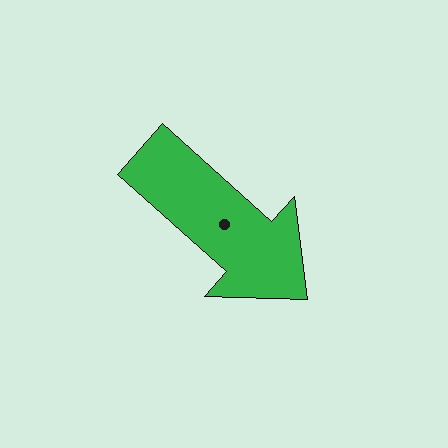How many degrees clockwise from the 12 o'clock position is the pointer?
Approximately 132 degrees.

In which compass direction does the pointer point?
Southeast.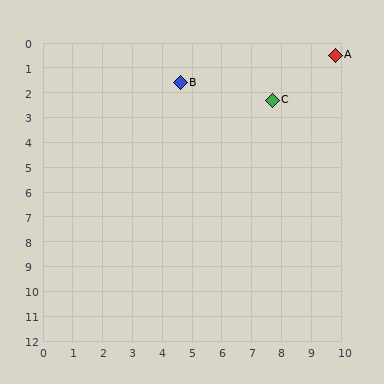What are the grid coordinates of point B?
Point B is at approximately (4.6, 1.6).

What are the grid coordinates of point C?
Point C is at approximately (7.7, 2.3).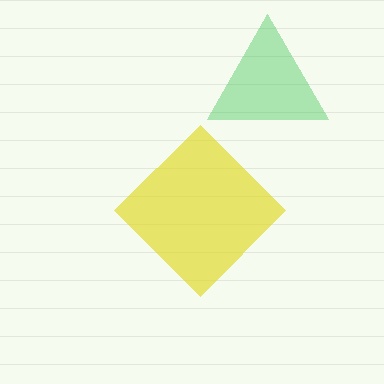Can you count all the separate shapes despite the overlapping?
Yes, there are 2 separate shapes.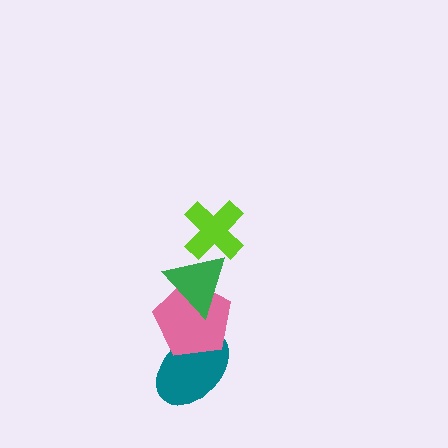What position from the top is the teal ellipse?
The teal ellipse is 4th from the top.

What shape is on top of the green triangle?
The lime cross is on top of the green triangle.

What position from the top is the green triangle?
The green triangle is 2nd from the top.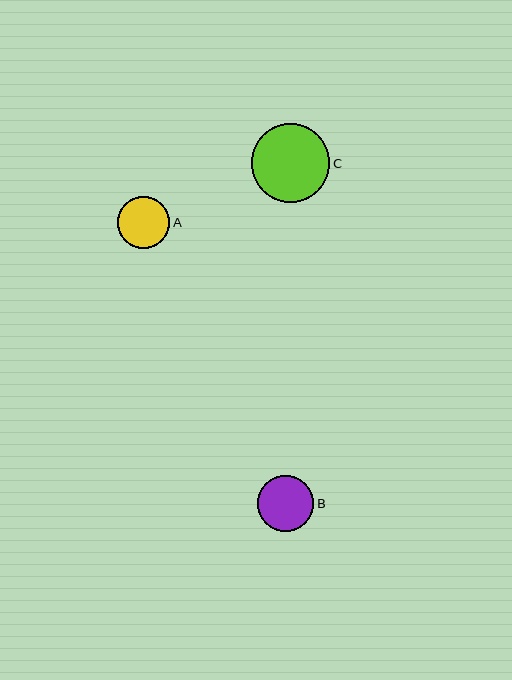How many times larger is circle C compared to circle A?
Circle C is approximately 1.5 times the size of circle A.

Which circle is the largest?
Circle C is the largest with a size of approximately 78 pixels.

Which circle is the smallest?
Circle A is the smallest with a size of approximately 52 pixels.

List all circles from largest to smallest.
From largest to smallest: C, B, A.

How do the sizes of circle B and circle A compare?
Circle B and circle A are approximately the same size.